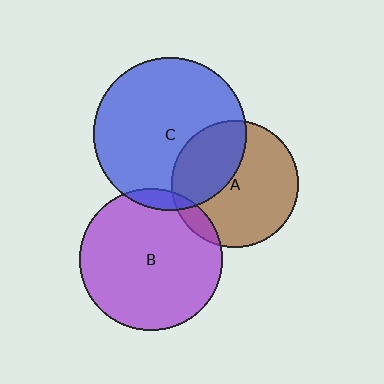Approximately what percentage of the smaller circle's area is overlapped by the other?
Approximately 35%.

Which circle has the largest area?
Circle C (blue).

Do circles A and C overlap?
Yes.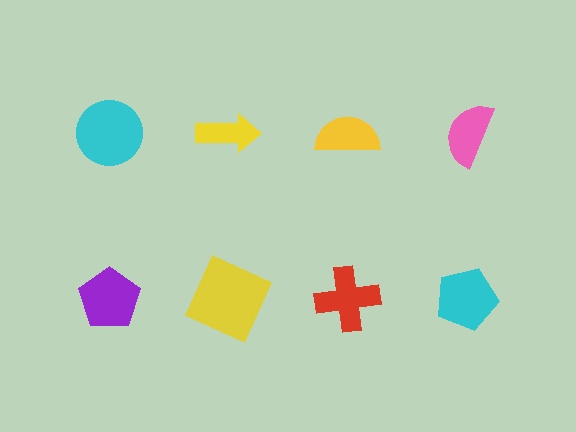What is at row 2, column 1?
A purple pentagon.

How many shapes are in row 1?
4 shapes.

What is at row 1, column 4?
A pink semicircle.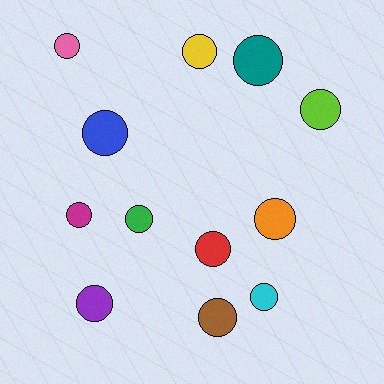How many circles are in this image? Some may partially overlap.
There are 12 circles.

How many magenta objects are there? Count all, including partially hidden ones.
There is 1 magenta object.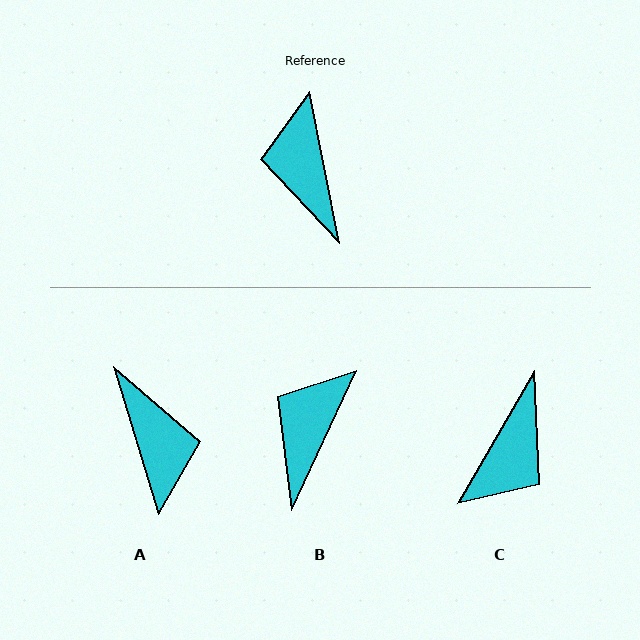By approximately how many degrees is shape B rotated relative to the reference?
Approximately 36 degrees clockwise.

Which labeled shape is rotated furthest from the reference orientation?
A, about 174 degrees away.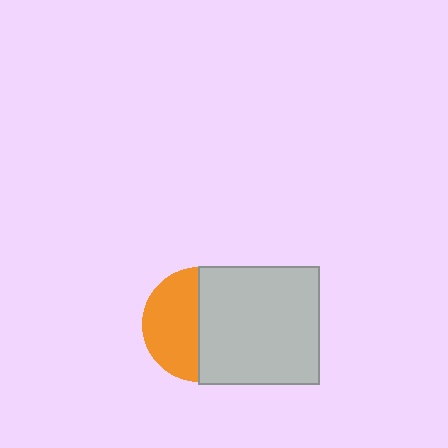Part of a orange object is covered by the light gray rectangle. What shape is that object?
It is a circle.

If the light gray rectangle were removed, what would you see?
You would see the complete orange circle.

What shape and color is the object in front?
The object in front is a light gray rectangle.